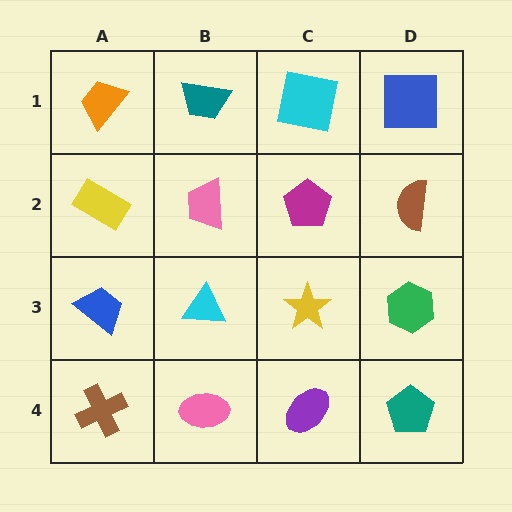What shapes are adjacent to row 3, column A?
A yellow rectangle (row 2, column A), a brown cross (row 4, column A), a cyan triangle (row 3, column B).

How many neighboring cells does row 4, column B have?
3.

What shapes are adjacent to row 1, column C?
A magenta pentagon (row 2, column C), a teal trapezoid (row 1, column B), a blue square (row 1, column D).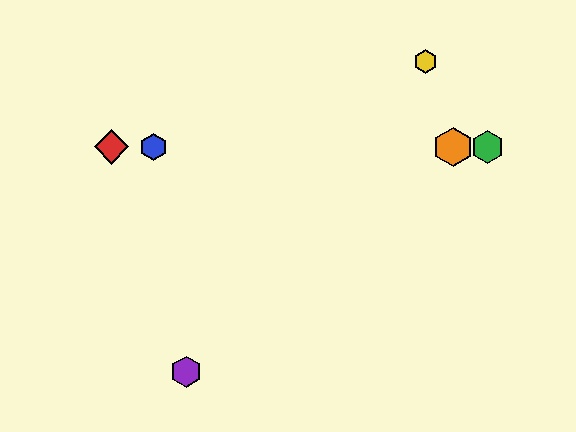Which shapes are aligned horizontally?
The red diamond, the blue hexagon, the green hexagon, the orange hexagon are aligned horizontally.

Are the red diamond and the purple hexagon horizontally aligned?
No, the red diamond is at y≈147 and the purple hexagon is at y≈372.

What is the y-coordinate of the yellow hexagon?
The yellow hexagon is at y≈61.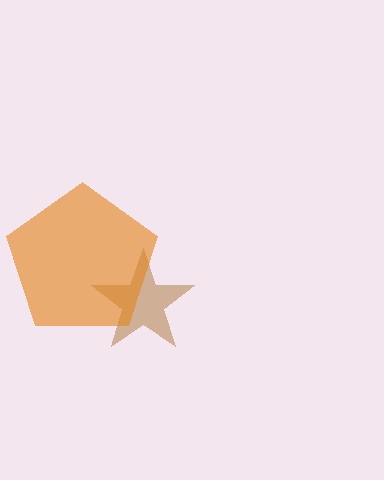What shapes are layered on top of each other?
The layered shapes are: a brown star, an orange pentagon.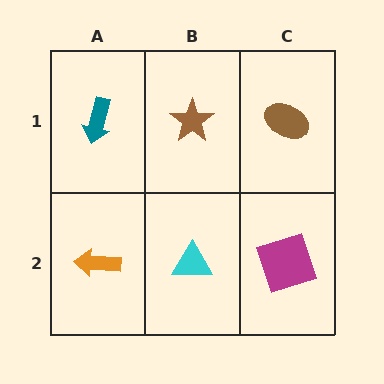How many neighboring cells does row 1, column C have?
2.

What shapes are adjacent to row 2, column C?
A brown ellipse (row 1, column C), a cyan triangle (row 2, column B).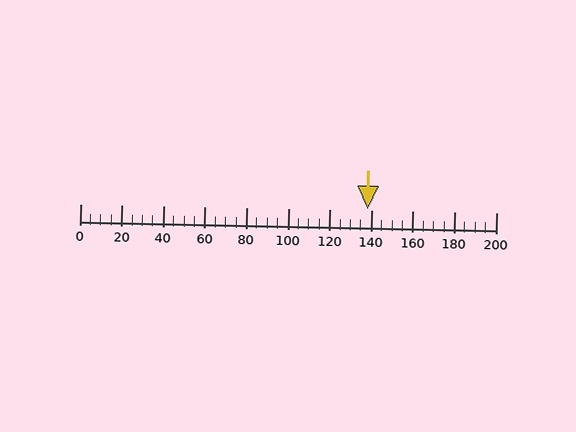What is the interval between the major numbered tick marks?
The major tick marks are spaced 20 units apart.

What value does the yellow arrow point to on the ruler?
The yellow arrow points to approximately 138.